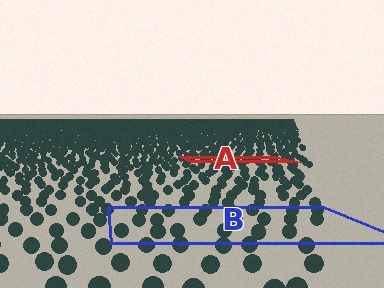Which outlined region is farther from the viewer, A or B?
Region A is farther from the viewer — the texture elements inside it appear smaller and more densely packed.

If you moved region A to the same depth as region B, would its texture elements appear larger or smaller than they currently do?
They would appear larger. At a closer depth, the same texture elements are projected at a bigger on-screen size.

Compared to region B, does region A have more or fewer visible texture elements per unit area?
Region A has more texture elements per unit area — they are packed more densely because it is farther away.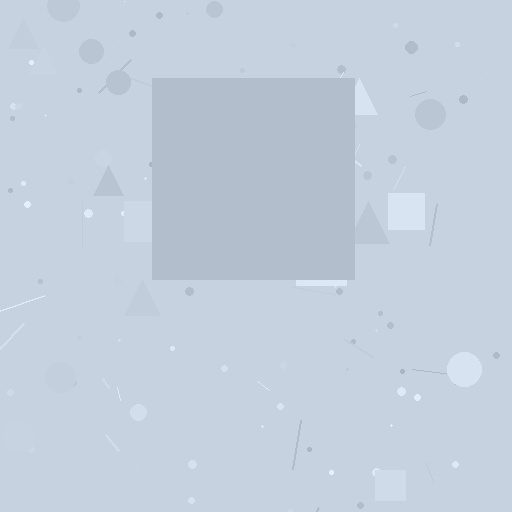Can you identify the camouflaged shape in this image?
The camouflaged shape is a square.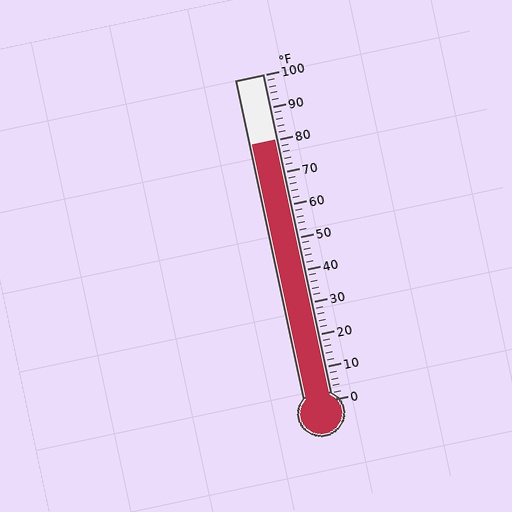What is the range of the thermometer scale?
The thermometer scale ranges from 0°F to 100°F.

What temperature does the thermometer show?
The thermometer shows approximately 80°F.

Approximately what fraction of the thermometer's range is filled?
The thermometer is filled to approximately 80% of its range.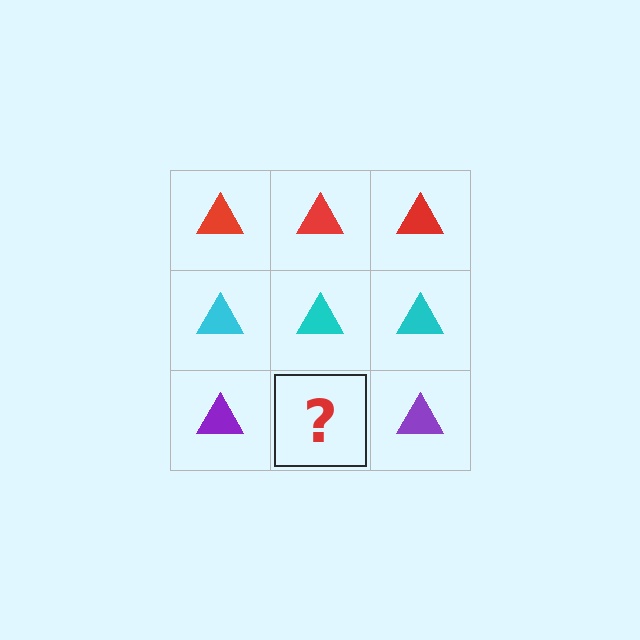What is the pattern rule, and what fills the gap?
The rule is that each row has a consistent color. The gap should be filled with a purple triangle.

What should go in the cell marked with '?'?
The missing cell should contain a purple triangle.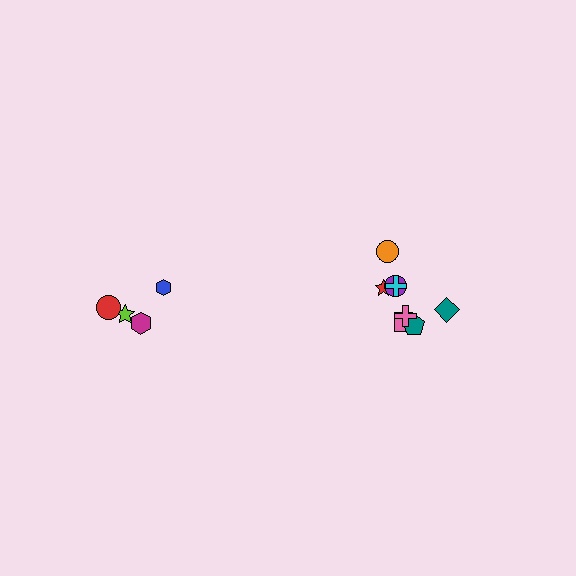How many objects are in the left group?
There are 4 objects.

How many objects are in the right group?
There are 8 objects.